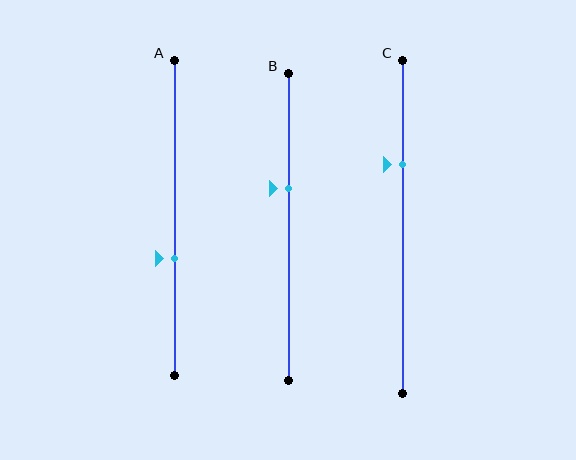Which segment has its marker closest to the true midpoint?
Segment B has its marker closest to the true midpoint.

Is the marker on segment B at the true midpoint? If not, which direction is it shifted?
No, the marker on segment B is shifted upward by about 12% of the segment length.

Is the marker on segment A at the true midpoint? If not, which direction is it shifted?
No, the marker on segment A is shifted downward by about 13% of the segment length.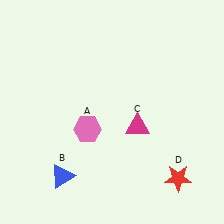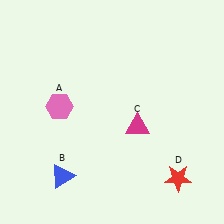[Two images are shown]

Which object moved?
The pink hexagon (A) moved left.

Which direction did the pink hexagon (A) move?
The pink hexagon (A) moved left.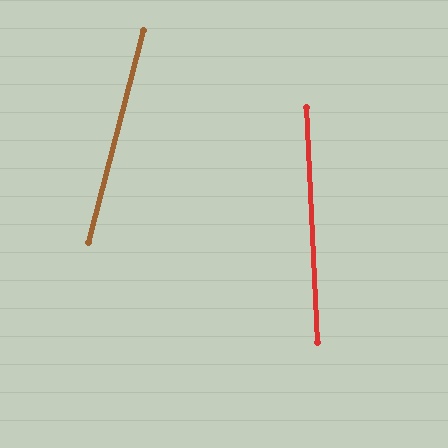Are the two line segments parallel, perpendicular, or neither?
Neither parallel nor perpendicular — they differ by about 17°.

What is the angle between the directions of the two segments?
Approximately 17 degrees.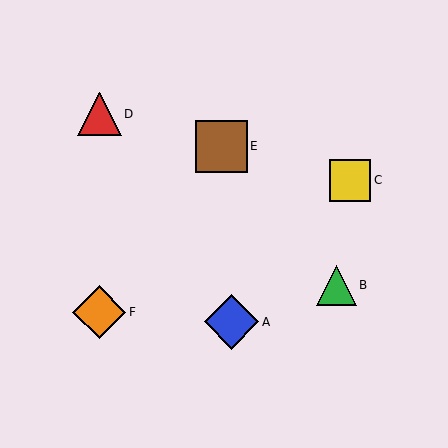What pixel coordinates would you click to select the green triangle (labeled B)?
Click at (336, 285) to select the green triangle B.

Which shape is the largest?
The blue diamond (labeled A) is the largest.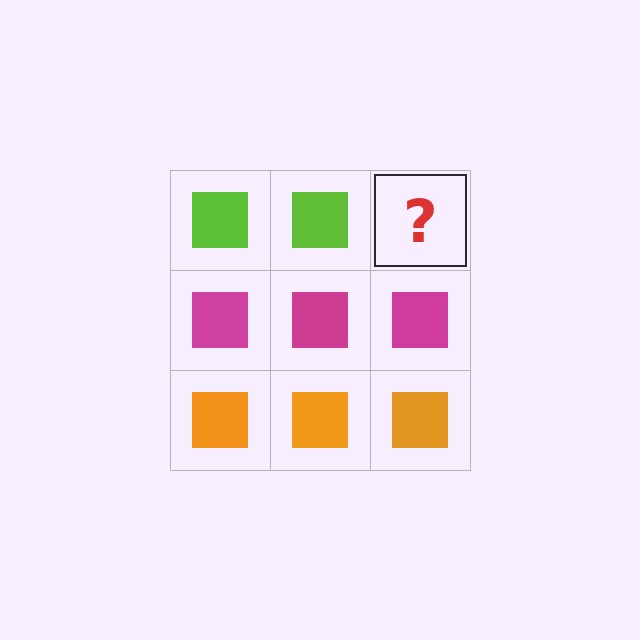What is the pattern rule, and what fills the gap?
The rule is that each row has a consistent color. The gap should be filled with a lime square.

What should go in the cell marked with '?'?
The missing cell should contain a lime square.